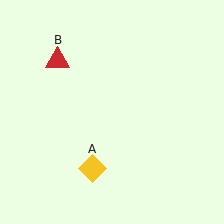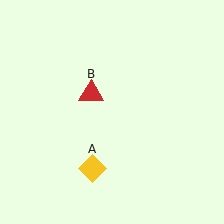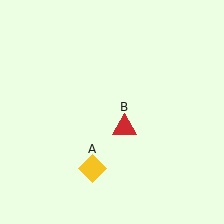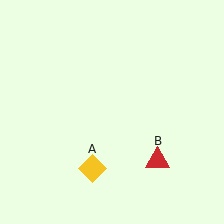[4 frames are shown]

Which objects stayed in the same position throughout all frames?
Yellow diamond (object A) remained stationary.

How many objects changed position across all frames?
1 object changed position: red triangle (object B).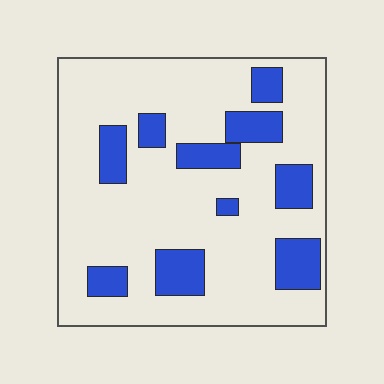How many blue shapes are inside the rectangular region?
10.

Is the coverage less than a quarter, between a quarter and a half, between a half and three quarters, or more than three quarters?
Less than a quarter.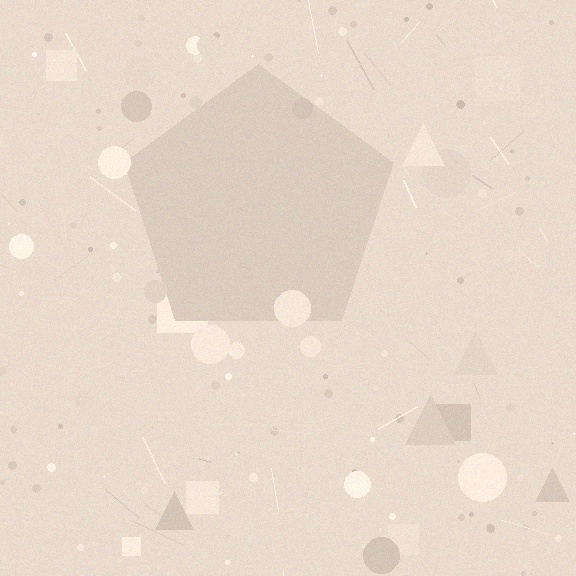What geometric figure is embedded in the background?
A pentagon is embedded in the background.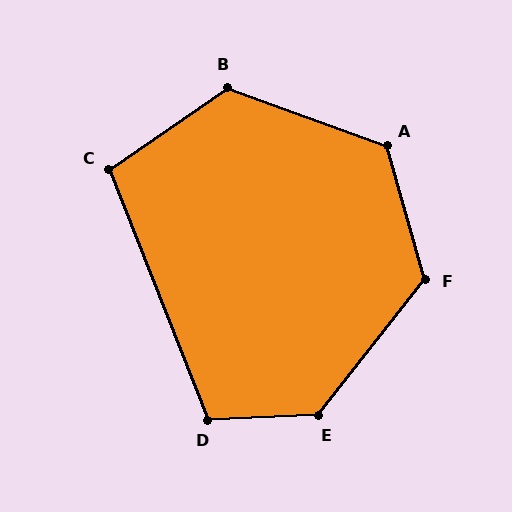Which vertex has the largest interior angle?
E, at approximately 131 degrees.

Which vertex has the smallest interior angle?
C, at approximately 103 degrees.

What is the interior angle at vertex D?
Approximately 109 degrees (obtuse).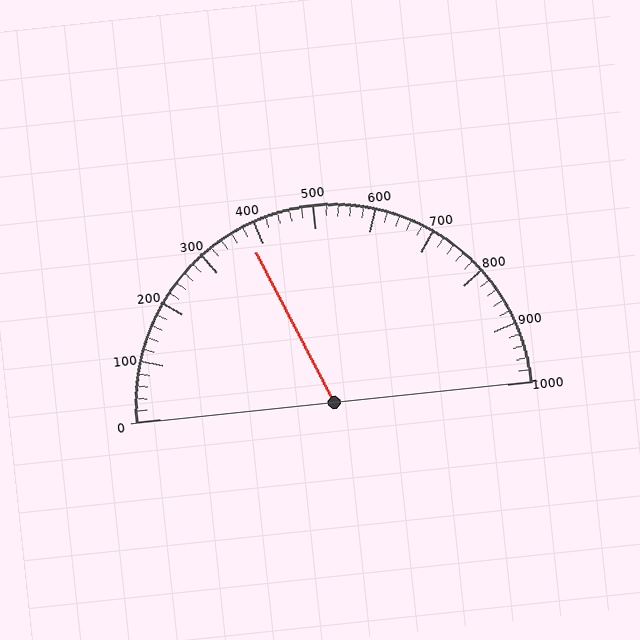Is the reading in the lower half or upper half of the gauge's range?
The reading is in the lower half of the range (0 to 1000).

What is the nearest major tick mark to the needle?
The nearest major tick mark is 400.